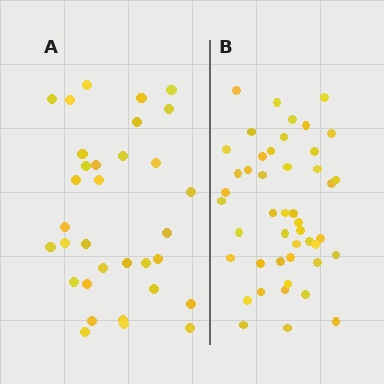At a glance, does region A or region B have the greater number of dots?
Region B (the right region) has more dots.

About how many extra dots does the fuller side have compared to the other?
Region B has approximately 15 more dots than region A.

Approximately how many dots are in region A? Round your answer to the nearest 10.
About 30 dots. (The exact count is 33, which rounds to 30.)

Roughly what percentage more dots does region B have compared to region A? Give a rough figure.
About 40% more.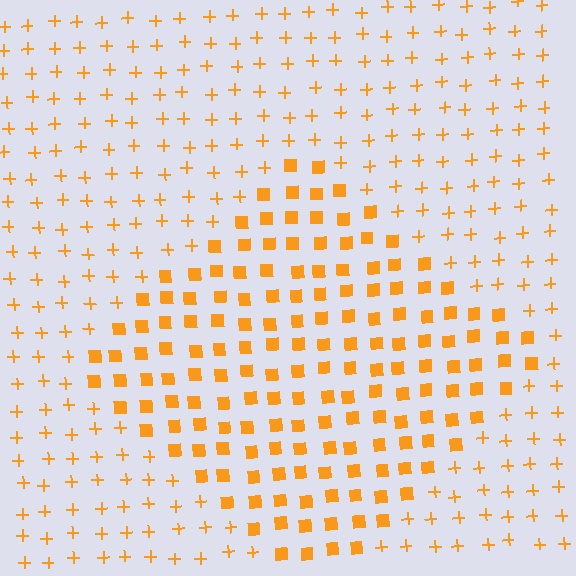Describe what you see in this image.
The image is filled with small orange elements arranged in a uniform grid. A diamond-shaped region contains squares, while the surrounding area contains plus signs. The boundary is defined purely by the change in element shape.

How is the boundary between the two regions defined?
The boundary is defined by a change in element shape: squares inside vs. plus signs outside. All elements share the same color and spacing.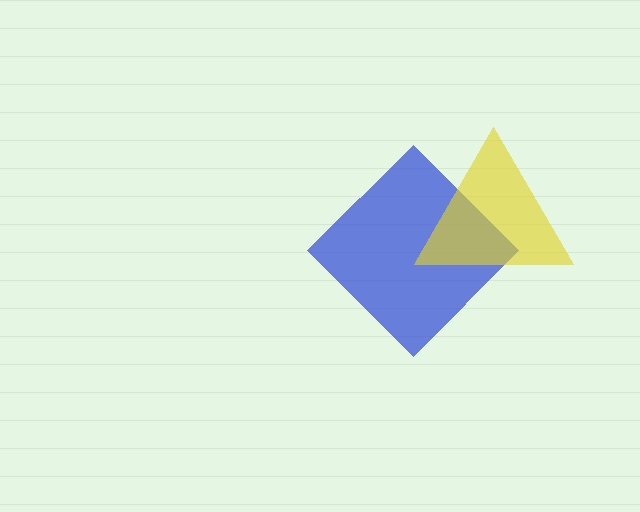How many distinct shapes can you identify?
There are 2 distinct shapes: a blue diamond, a yellow triangle.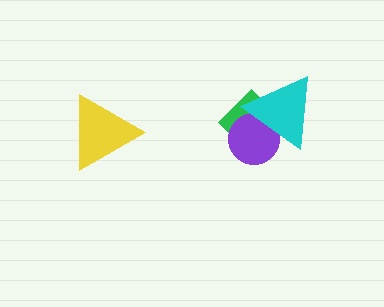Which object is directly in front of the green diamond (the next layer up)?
The purple circle is directly in front of the green diamond.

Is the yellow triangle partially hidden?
No, no other shape covers it.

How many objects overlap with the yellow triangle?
0 objects overlap with the yellow triangle.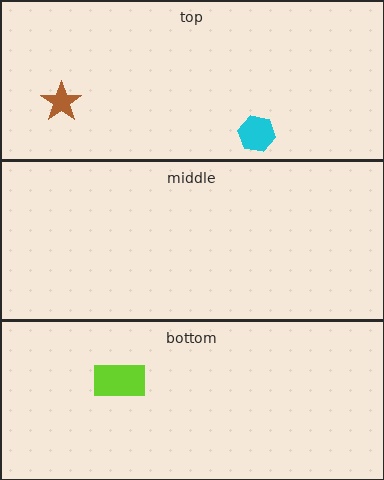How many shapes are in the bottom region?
1.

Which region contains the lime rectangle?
The bottom region.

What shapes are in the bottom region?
The lime rectangle.